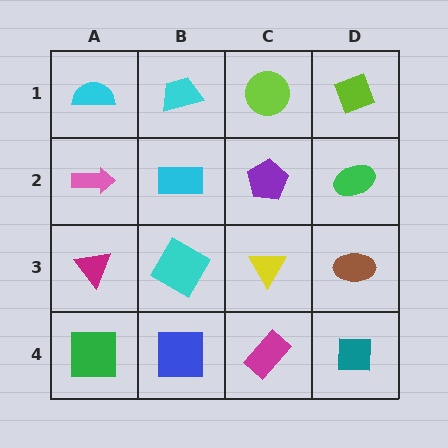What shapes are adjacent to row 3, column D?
A green ellipse (row 2, column D), a teal square (row 4, column D), a yellow triangle (row 3, column C).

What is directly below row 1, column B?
A cyan rectangle.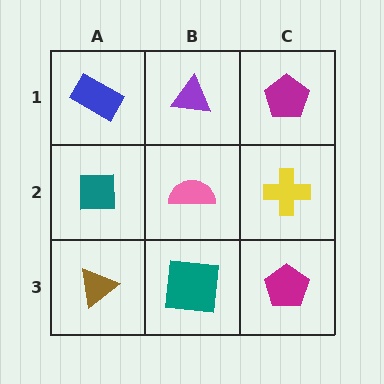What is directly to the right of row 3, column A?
A teal square.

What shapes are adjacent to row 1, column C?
A yellow cross (row 2, column C), a purple triangle (row 1, column B).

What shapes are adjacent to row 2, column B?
A purple triangle (row 1, column B), a teal square (row 3, column B), a teal square (row 2, column A), a yellow cross (row 2, column C).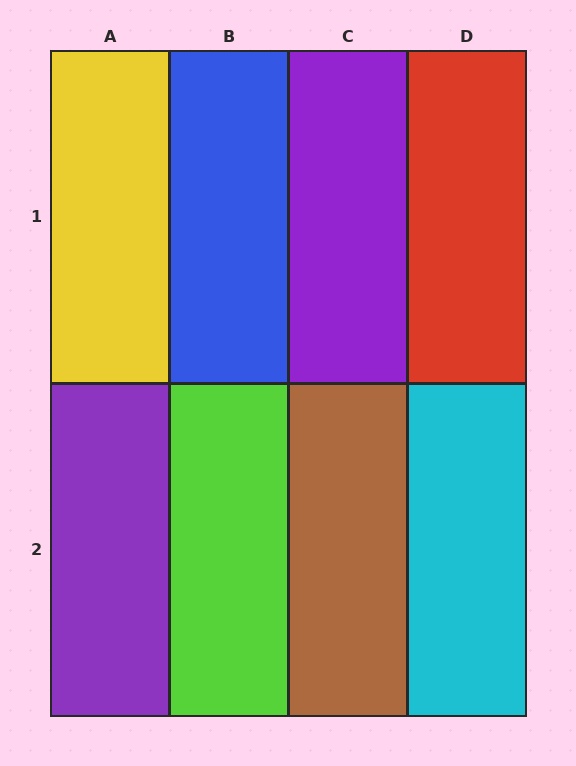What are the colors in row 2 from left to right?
Purple, lime, brown, cyan.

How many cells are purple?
2 cells are purple.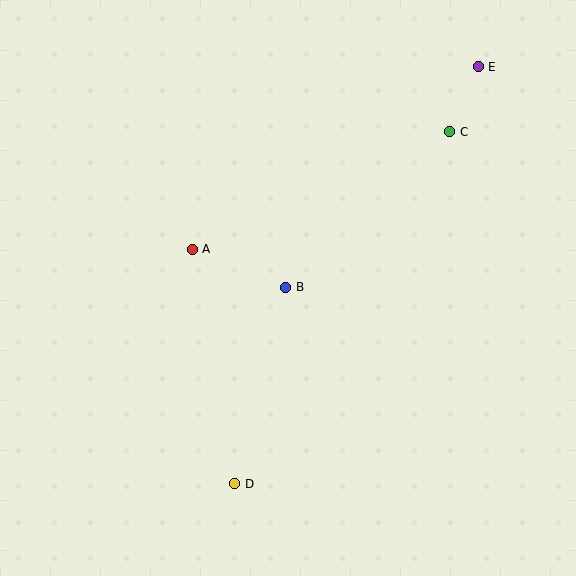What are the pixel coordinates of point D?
Point D is at (235, 484).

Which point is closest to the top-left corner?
Point A is closest to the top-left corner.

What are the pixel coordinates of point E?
Point E is at (478, 67).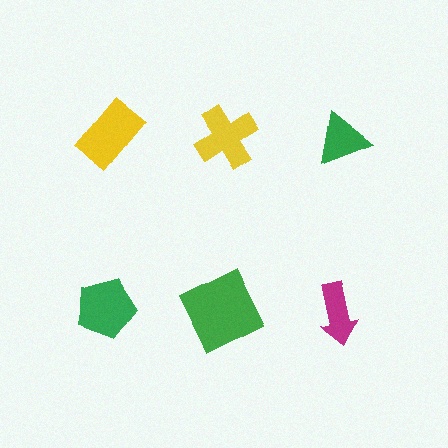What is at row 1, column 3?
A green triangle.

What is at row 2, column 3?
A magenta arrow.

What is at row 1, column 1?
A yellow rectangle.